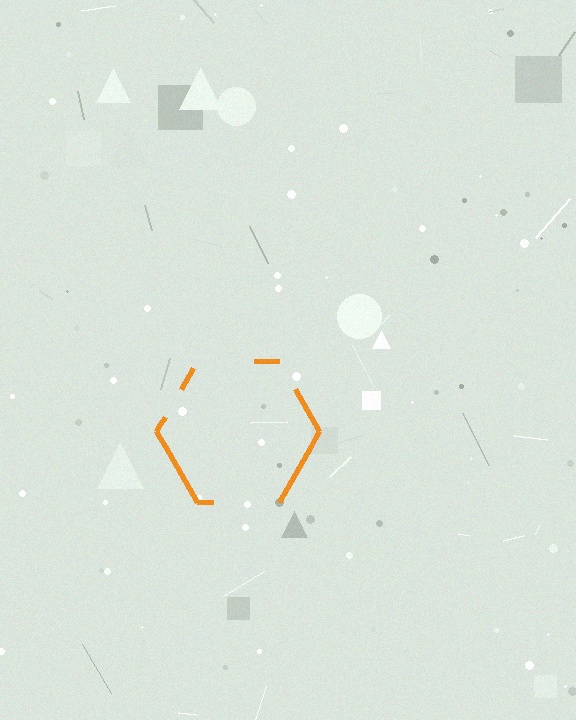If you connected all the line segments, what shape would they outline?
They would outline a hexagon.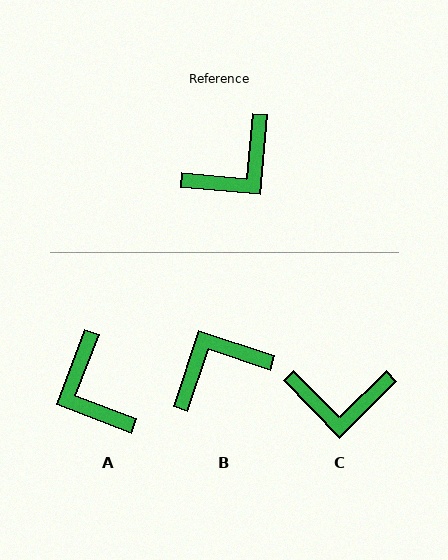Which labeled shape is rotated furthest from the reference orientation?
B, about 166 degrees away.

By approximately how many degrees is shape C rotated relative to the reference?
Approximately 41 degrees clockwise.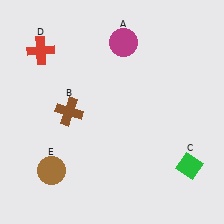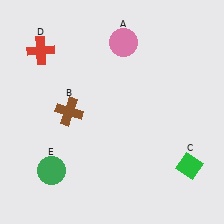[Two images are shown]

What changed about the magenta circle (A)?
In Image 1, A is magenta. In Image 2, it changed to pink.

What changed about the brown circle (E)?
In Image 1, E is brown. In Image 2, it changed to green.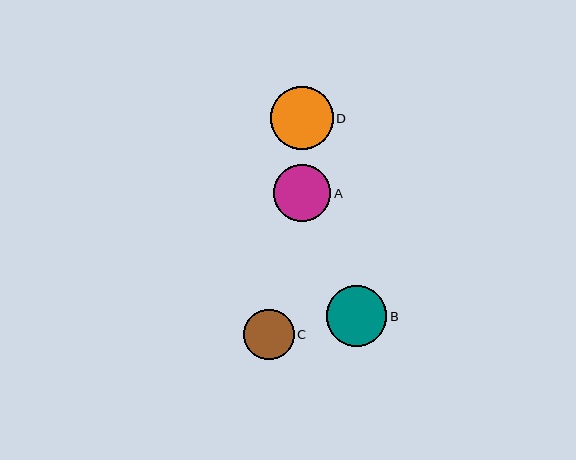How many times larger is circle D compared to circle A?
Circle D is approximately 1.1 times the size of circle A.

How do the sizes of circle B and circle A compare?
Circle B and circle A are approximately the same size.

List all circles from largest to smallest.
From largest to smallest: D, B, A, C.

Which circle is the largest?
Circle D is the largest with a size of approximately 63 pixels.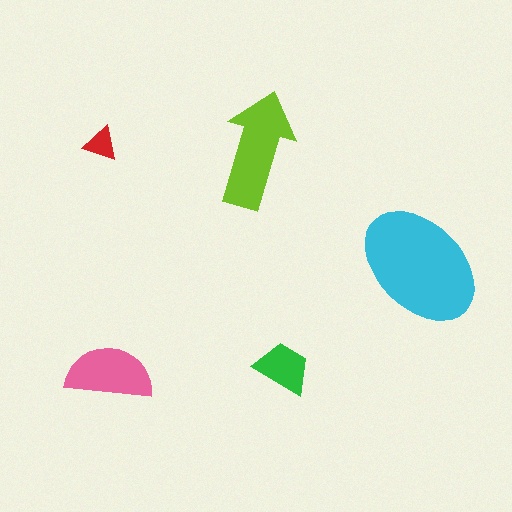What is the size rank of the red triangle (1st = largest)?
5th.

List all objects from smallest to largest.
The red triangle, the green trapezoid, the pink semicircle, the lime arrow, the cyan ellipse.